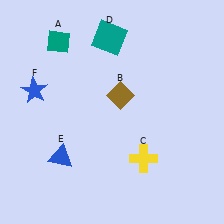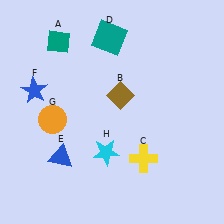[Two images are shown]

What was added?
An orange circle (G), a cyan star (H) were added in Image 2.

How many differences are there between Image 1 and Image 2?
There are 2 differences between the two images.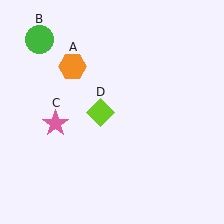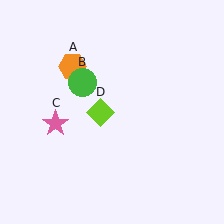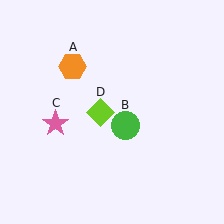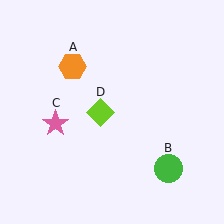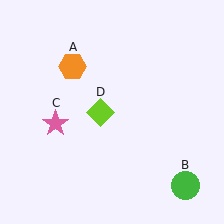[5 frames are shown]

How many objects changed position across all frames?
1 object changed position: green circle (object B).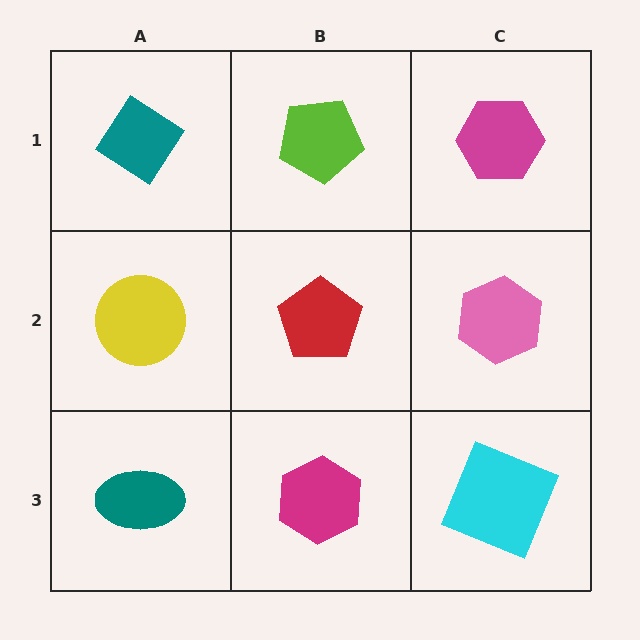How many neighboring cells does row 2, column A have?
3.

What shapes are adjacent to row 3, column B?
A red pentagon (row 2, column B), a teal ellipse (row 3, column A), a cyan square (row 3, column C).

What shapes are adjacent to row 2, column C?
A magenta hexagon (row 1, column C), a cyan square (row 3, column C), a red pentagon (row 2, column B).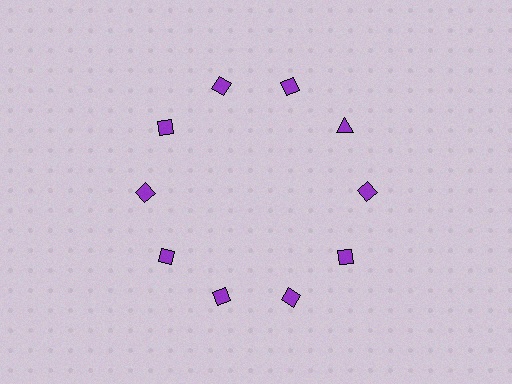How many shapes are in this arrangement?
There are 10 shapes arranged in a ring pattern.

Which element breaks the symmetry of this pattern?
The purple triangle at roughly the 2 o'clock position breaks the symmetry. All other shapes are purple diamonds.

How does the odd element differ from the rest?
It has a different shape: triangle instead of diamond.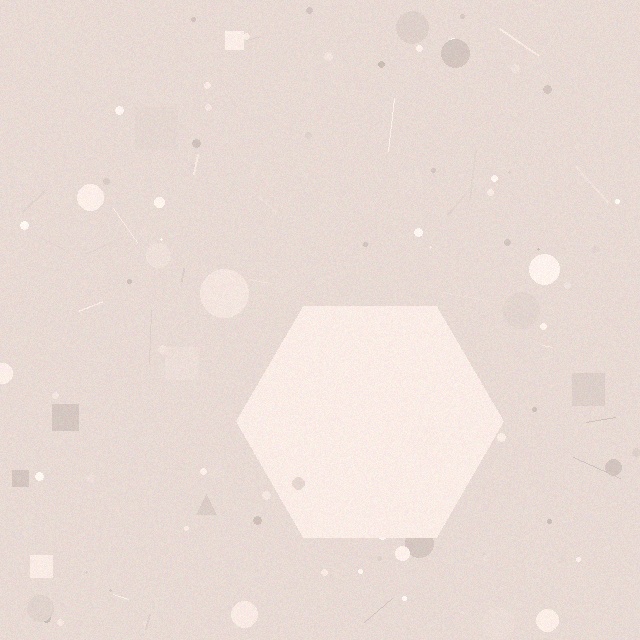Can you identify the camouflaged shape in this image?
The camouflaged shape is a hexagon.